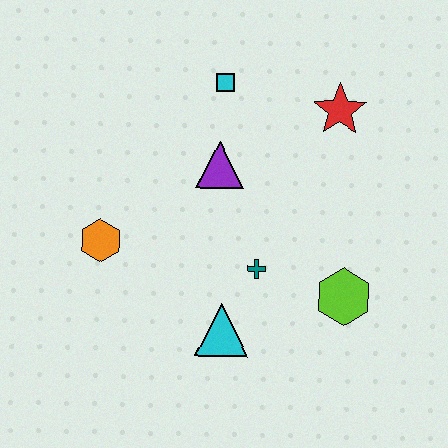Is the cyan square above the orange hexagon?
Yes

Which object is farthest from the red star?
The orange hexagon is farthest from the red star.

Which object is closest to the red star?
The cyan square is closest to the red star.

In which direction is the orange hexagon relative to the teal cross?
The orange hexagon is to the left of the teal cross.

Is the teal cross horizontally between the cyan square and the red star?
Yes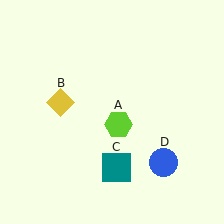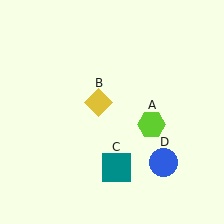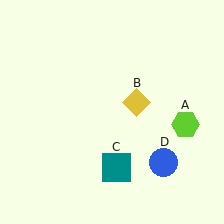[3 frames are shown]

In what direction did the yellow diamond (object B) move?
The yellow diamond (object B) moved right.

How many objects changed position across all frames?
2 objects changed position: lime hexagon (object A), yellow diamond (object B).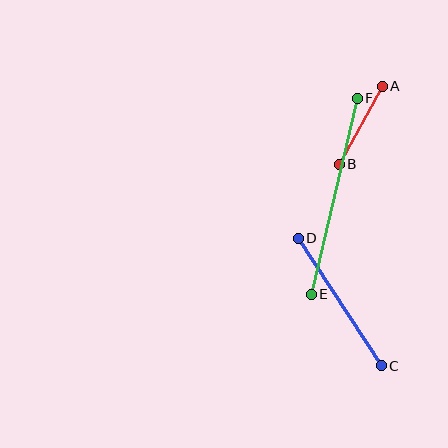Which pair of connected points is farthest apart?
Points E and F are farthest apart.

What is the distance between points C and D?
The distance is approximately 152 pixels.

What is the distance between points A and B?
The distance is approximately 89 pixels.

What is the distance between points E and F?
The distance is approximately 201 pixels.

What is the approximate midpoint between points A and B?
The midpoint is at approximately (361, 125) pixels.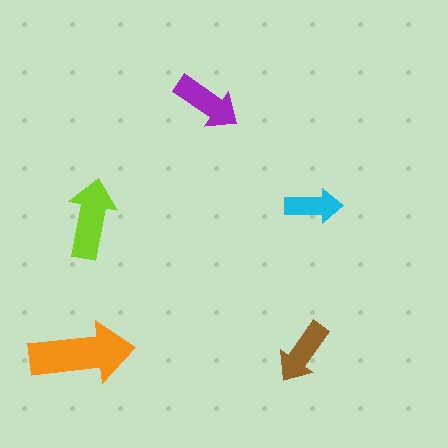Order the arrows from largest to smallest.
the orange one, the lime one, the purple one, the brown one, the cyan one.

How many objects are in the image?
There are 5 objects in the image.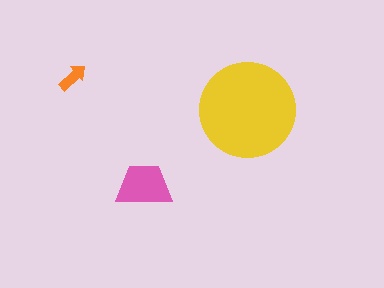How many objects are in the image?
There are 3 objects in the image.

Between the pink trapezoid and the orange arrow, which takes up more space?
The pink trapezoid.